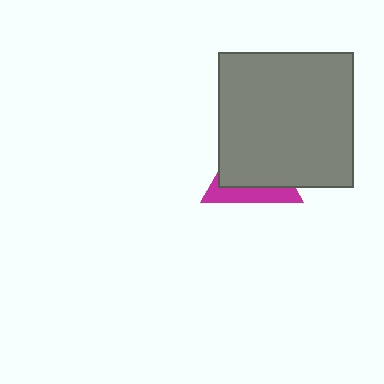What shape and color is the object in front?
The object in front is a gray square.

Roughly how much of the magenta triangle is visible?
A small part of it is visible (roughly 33%).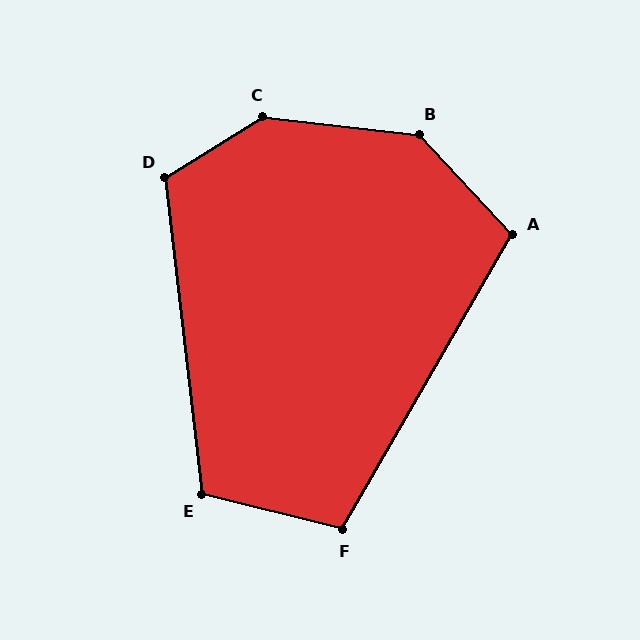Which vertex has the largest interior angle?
C, at approximately 142 degrees.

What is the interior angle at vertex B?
Approximately 139 degrees (obtuse).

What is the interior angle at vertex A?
Approximately 107 degrees (obtuse).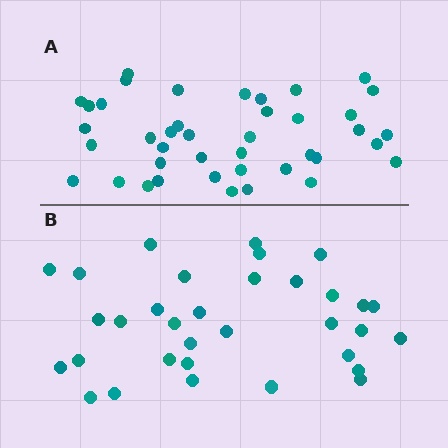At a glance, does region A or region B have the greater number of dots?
Region A (the top region) has more dots.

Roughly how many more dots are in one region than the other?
Region A has roughly 8 or so more dots than region B.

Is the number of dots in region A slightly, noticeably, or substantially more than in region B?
Region A has only slightly more — the two regions are fairly close. The ratio is roughly 1.2 to 1.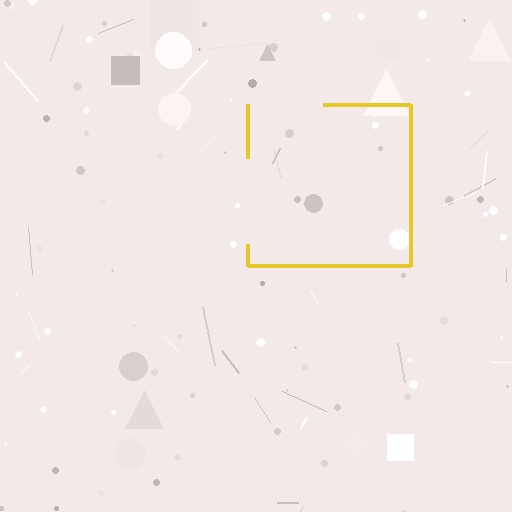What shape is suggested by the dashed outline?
The dashed outline suggests a square.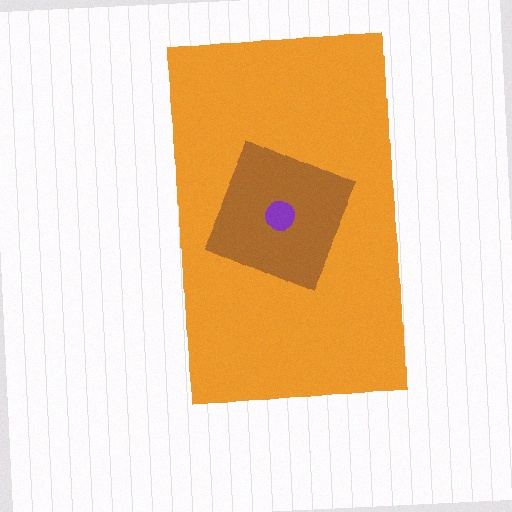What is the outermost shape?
The orange rectangle.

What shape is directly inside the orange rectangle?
The brown square.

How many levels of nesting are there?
3.